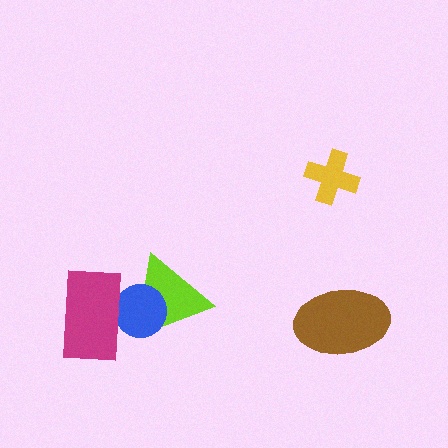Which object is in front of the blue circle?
The magenta rectangle is in front of the blue circle.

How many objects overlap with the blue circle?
2 objects overlap with the blue circle.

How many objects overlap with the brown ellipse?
0 objects overlap with the brown ellipse.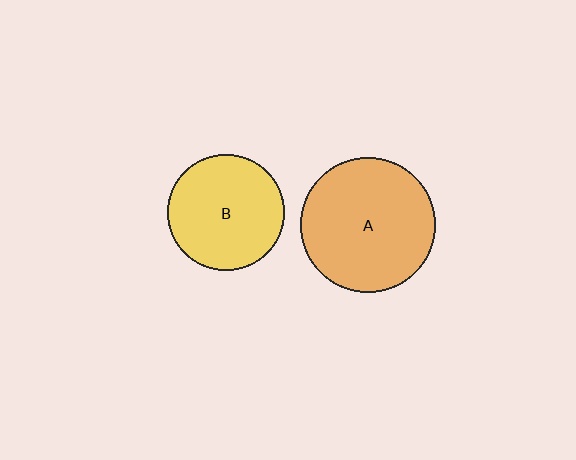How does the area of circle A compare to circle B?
Approximately 1.4 times.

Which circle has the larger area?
Circle A (orange).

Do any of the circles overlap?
No, none of the circles overlap.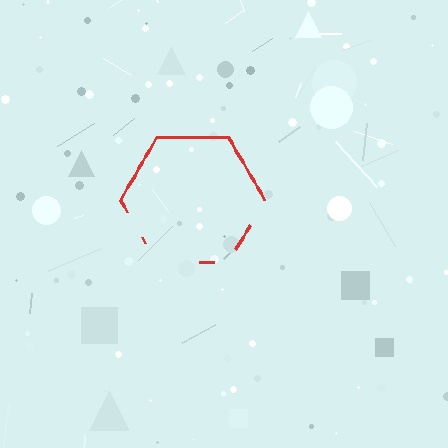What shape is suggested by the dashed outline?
The dashed outline suggests a hexagon.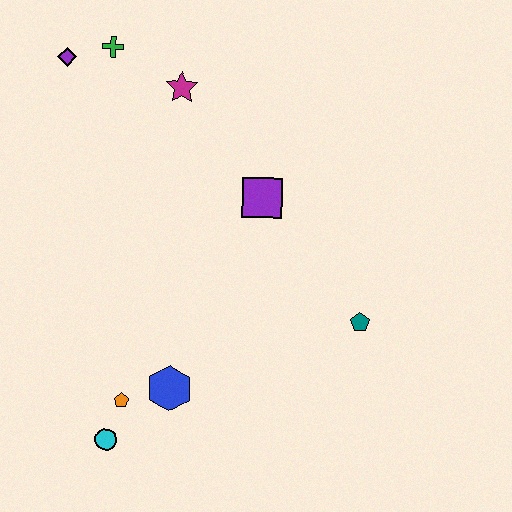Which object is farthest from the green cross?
The cyan circle is farthest from the green cross.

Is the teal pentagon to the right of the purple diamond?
Yes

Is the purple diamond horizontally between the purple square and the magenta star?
No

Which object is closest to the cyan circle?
The orange pentagon is closest to the cyan circle.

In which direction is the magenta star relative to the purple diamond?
The magenta star is to the right of the purple diamond.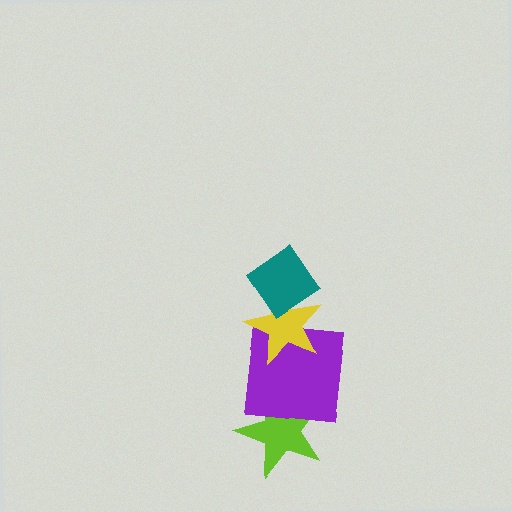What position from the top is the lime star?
The lime star is 4th from the top.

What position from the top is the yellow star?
The yellow star is 2nd from the top.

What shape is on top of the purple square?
The yellow star is on top of the purple square.